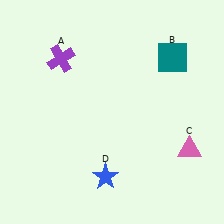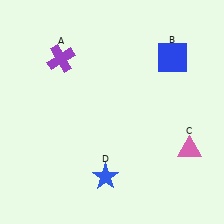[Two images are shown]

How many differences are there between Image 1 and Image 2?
There is 1 difference between the two images.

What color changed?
The square (B) changed from teal in Image 1 to blue in Image 2.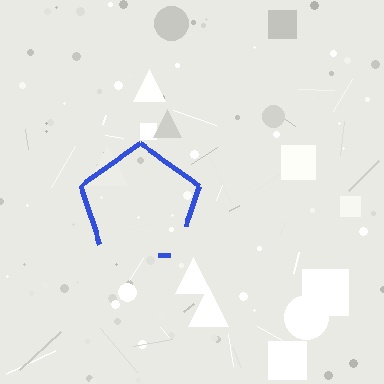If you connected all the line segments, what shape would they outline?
They would outline a pentagon.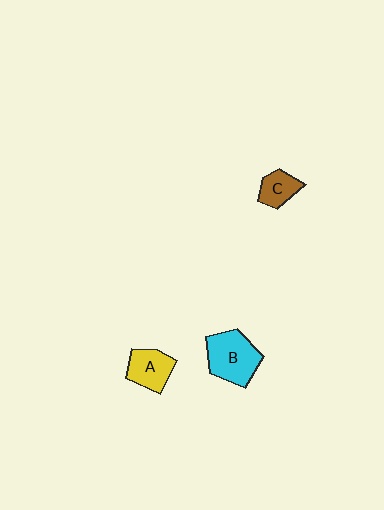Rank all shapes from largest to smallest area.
From largest to smallest: B (cyan), A (yellow), C (brown).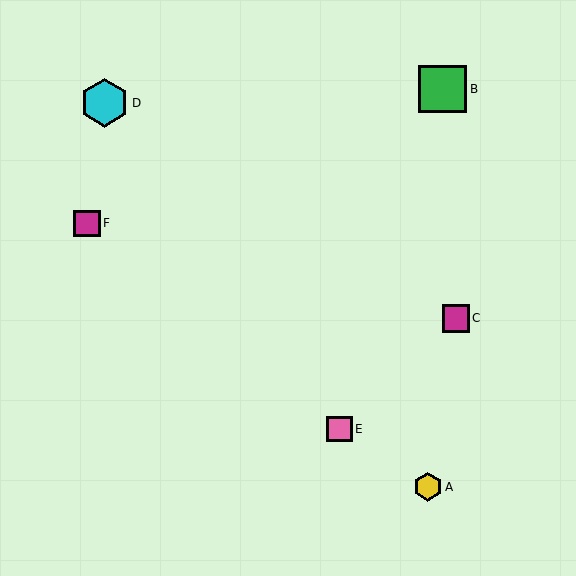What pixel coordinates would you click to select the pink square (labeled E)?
Click at (339, 429) to select the pink square E.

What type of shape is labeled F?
Shape F is a magenta square.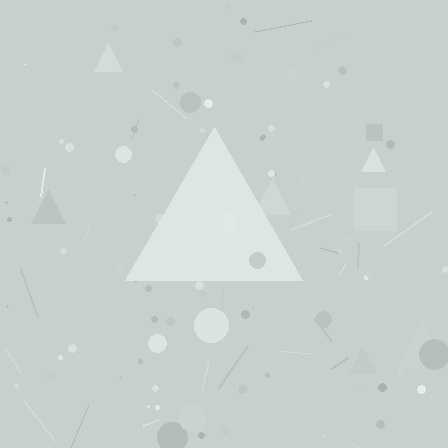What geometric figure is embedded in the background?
A triangle is embedded in the background.